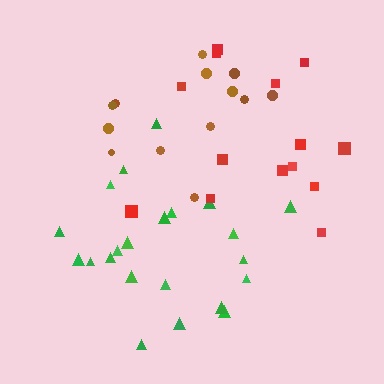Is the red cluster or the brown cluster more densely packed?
Brown.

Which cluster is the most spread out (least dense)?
Red.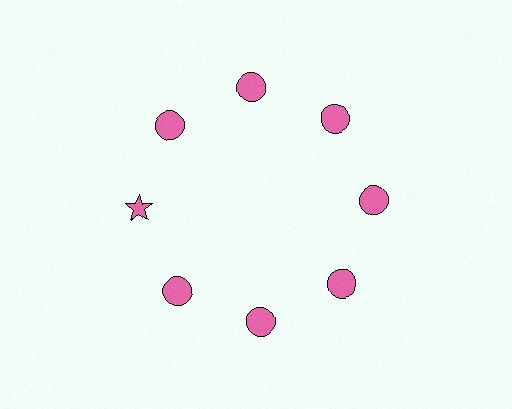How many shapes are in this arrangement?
There are 8 shapes arranged in a ring pattern.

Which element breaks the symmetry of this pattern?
The pink star at roughly the 9 o'clock position breaks the symmetry. All other shapes are pink circles.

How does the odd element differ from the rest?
It has a different shape: star instead of circle.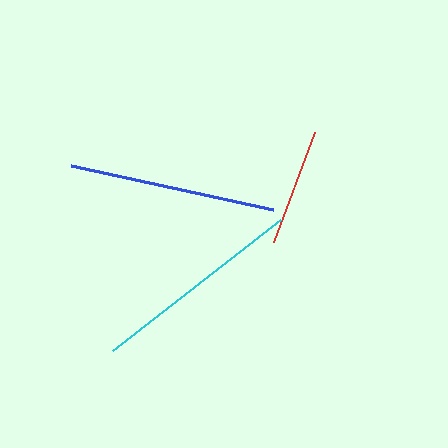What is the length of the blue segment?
The blue segment is approximately 206 pixels long.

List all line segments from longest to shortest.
From longest to shortest: cyan, blue, red.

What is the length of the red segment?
The red segment is approximately 118 pixels long.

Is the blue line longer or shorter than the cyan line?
The cyan line is longer than the blue line.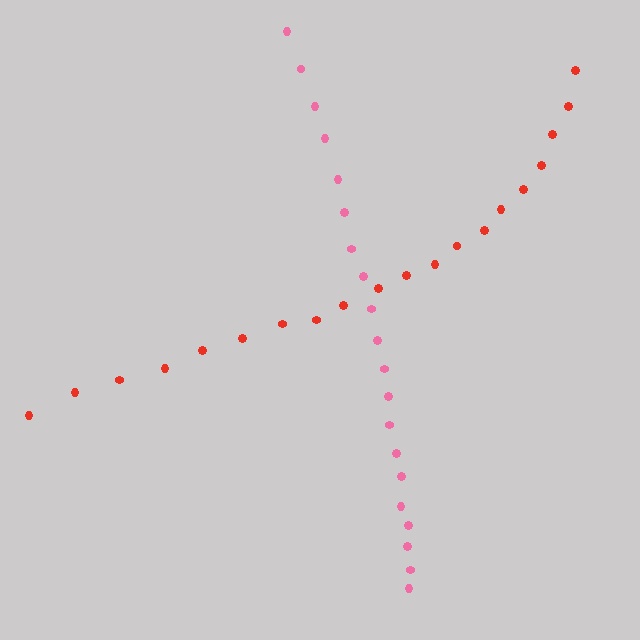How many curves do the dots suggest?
There are 2 distinct paths.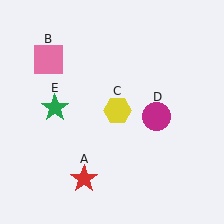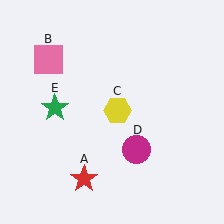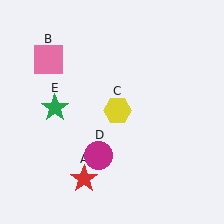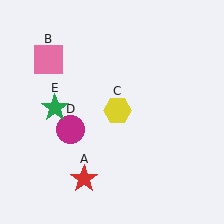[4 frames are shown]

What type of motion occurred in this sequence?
The magenta circle (object D) rotated clockwise around the center of the scene.